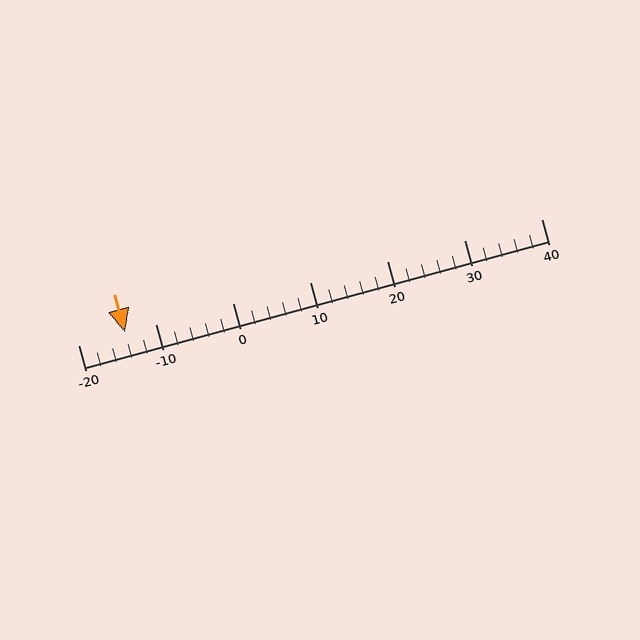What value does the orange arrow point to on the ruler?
The orange arrow points to approximately -14.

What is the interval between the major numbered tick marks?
The major tick marks are spaced 10 units apart.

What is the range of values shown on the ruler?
The ruler shows values from -20 to 40.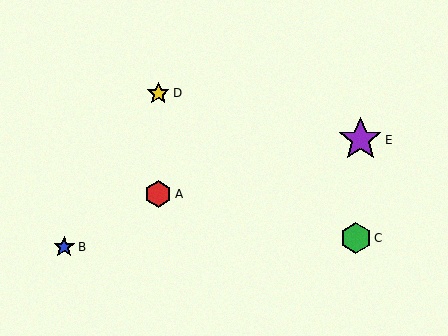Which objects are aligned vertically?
Objects A, D are aligned vertically.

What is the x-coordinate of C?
Object C is at x≈356.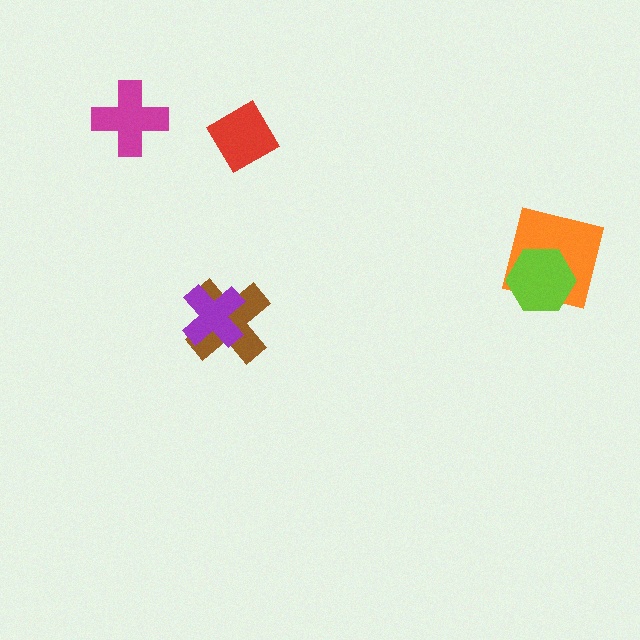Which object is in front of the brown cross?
The purple cross is in front of the brown cross.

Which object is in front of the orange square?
The lime hexagon is in front of the orange square.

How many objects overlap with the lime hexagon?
1 object overlaps with the lime hexagon.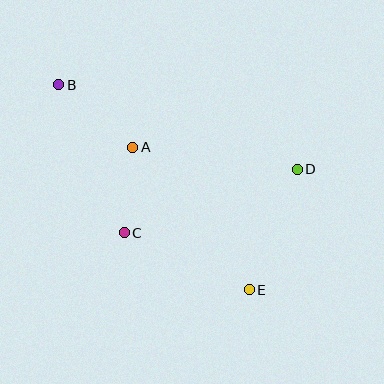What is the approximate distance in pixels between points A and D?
The distance between A and D is approximately 166 pixels.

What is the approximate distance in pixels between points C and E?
The distance between C and E is approximately 138 pixels.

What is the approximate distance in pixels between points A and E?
The distance between A and E is approximately 184 pixels.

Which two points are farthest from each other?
Points B and E are farthest from each other.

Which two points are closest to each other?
Points A and C are closest to each other.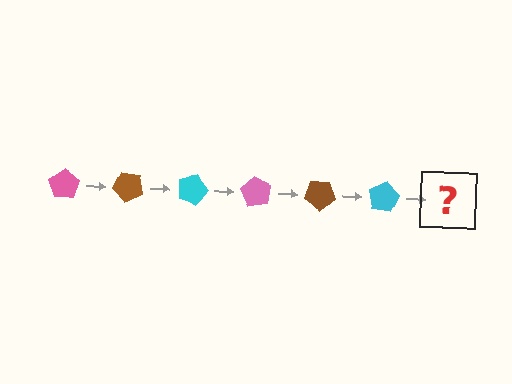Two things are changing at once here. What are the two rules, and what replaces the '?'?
The two rules are that it rotates 45 degrees each step and the color cycles through pink, brown, and cyan. The '?' should be a pink pentagon, rotated 270 degrees from the start.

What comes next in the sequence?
The next element should be a pink pentagon, rotated 270 degrees from the start.